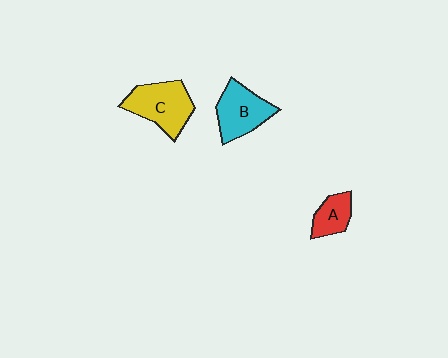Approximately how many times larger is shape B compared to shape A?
Approximately 1.7 times.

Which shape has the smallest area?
Shape A (red).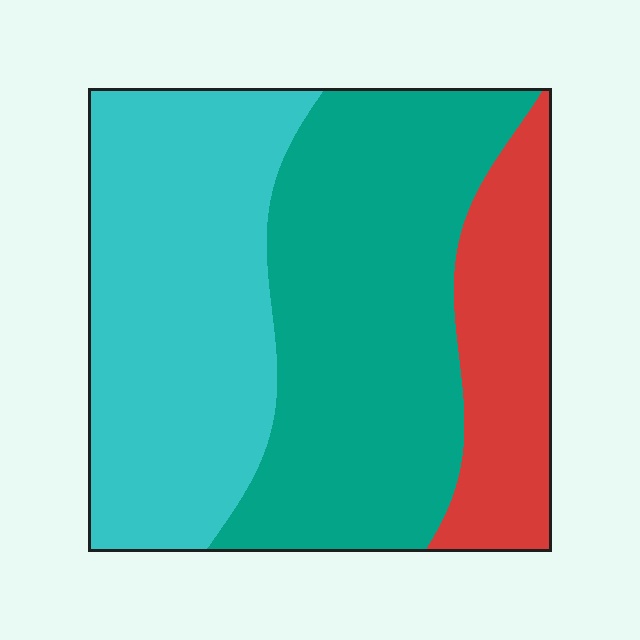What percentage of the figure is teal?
Teal covers 43% of the figure.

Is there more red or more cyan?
Cyan.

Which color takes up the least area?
Red, at roughly 20%.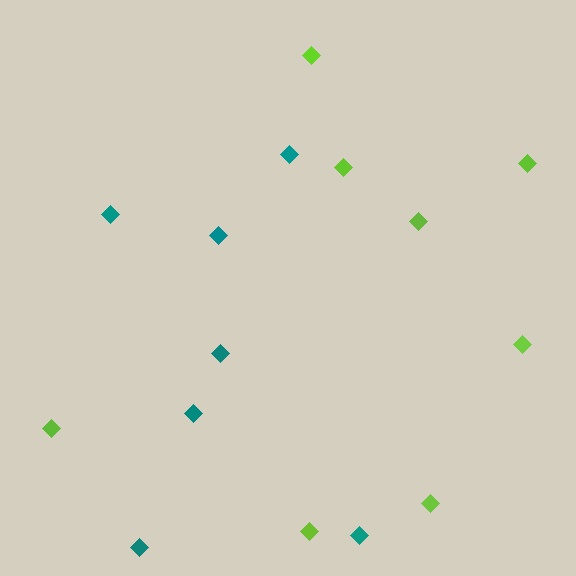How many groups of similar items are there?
There are 2 groups: one group of teal diamonds (7) and one group of lime diamonds (8).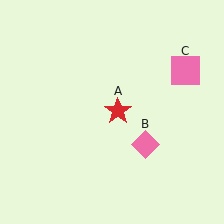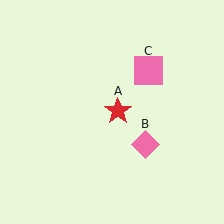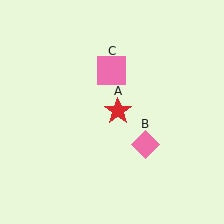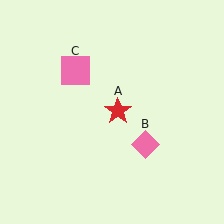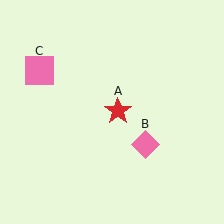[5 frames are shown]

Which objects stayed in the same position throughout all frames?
Red star (object A) and pink diamond (object B) remained stationary.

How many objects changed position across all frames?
1 object changed position: pink square (object C).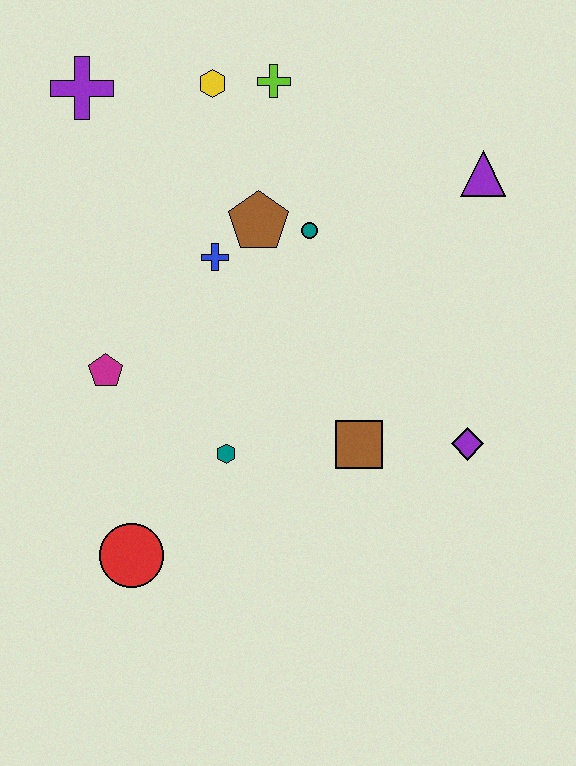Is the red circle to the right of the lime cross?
No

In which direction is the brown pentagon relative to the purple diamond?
The brown pentagon is above the purple diamond.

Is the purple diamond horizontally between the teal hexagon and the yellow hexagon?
No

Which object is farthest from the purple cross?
The purple diamond is farthest from the purple cross.